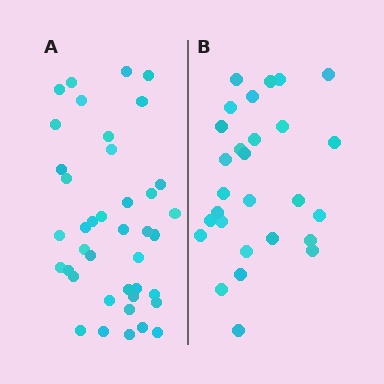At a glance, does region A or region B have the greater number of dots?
Region A (the left region) has more dots.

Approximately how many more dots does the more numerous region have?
Region A has roughly 12 or so more dots than region B.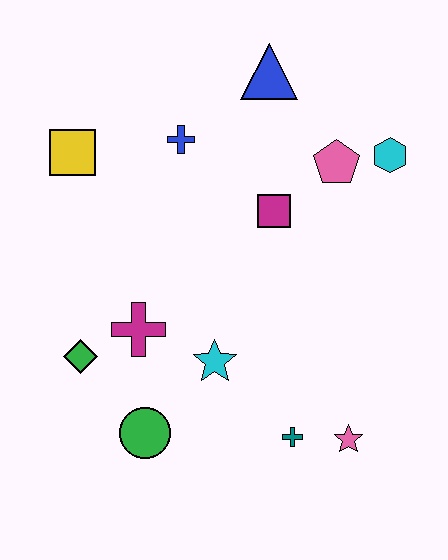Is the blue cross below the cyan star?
No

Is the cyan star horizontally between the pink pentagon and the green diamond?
Yes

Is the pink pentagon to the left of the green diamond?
No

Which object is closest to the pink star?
The teal cross is closest to the pink star.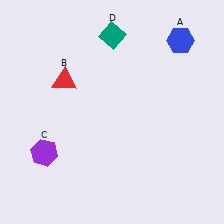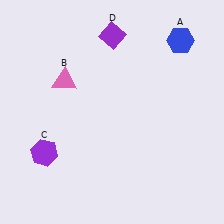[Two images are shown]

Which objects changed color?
B changed from red to pink. D changed from teal to purple.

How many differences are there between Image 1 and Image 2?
There are 2 differences between the two images.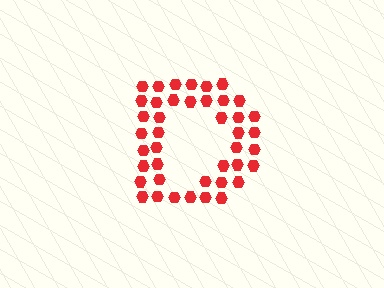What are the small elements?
The small elements are hexagons.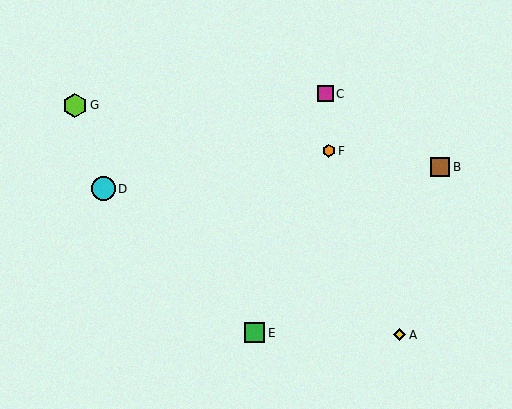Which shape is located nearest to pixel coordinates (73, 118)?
The lime hexagon (labeled G) at (75, 105) is nearest to that location.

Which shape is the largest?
The lime hexagon (labeled G) is the largest.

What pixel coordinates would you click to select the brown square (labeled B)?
Click at (440, 167) to select the brown square B.